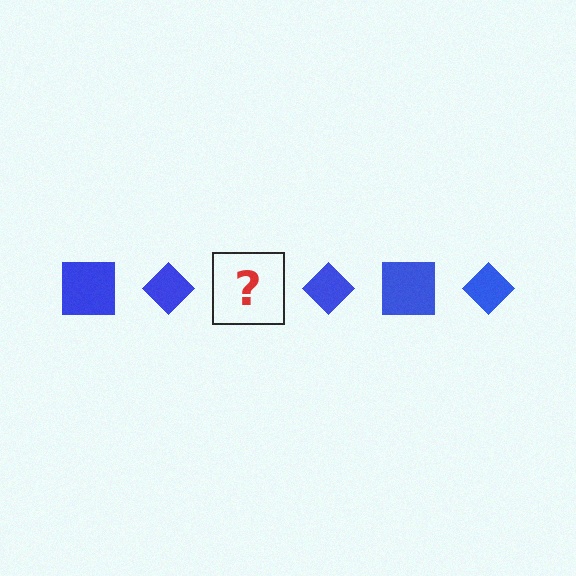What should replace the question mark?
The question mark should be replaced with a blue square.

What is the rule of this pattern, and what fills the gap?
The rule is that the pattern cycles through square, diamond shapes in blue. The gap should be filled with a blue square.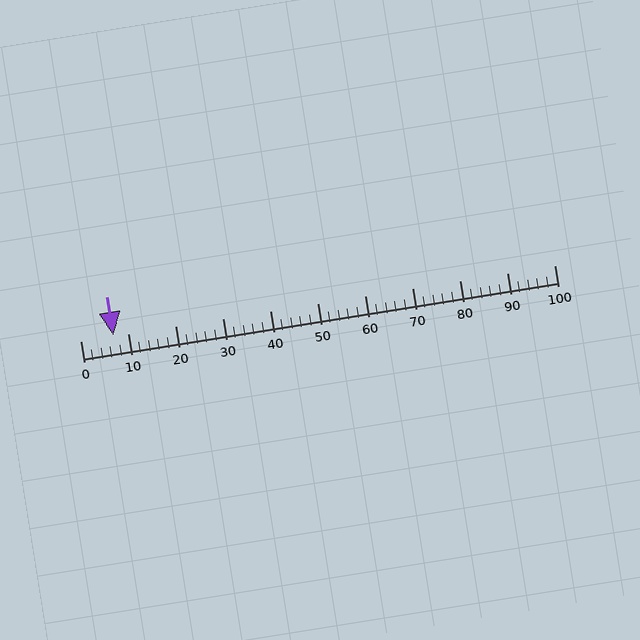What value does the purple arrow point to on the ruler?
The purple arrow points to approximately 7.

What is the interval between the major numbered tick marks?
The major tick marks are spaced 10 units apart.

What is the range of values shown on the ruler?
The ruler shows values from 0 to 100.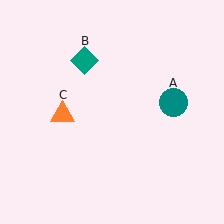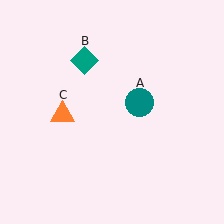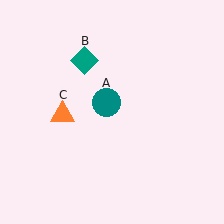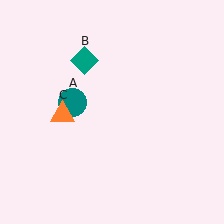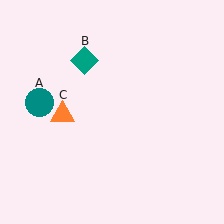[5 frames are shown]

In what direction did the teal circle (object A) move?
The teal circle (object A) moved left.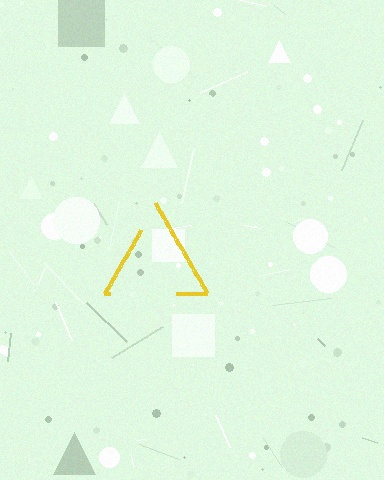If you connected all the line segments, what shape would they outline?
They would outline a triangle.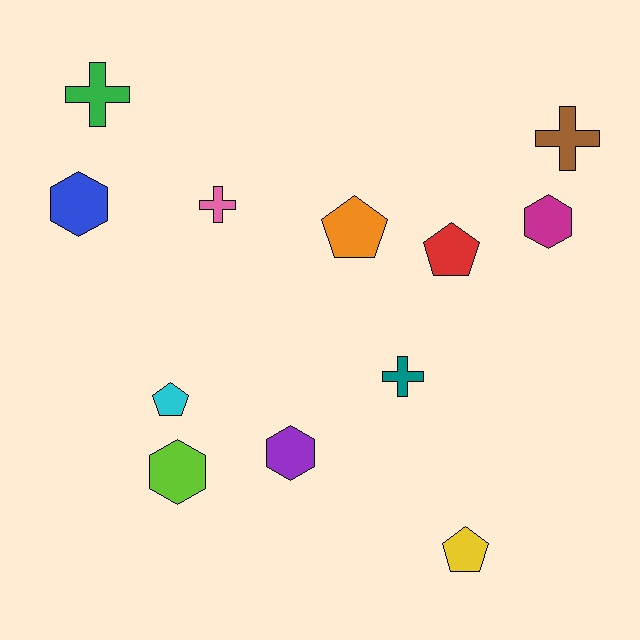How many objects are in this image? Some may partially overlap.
There are 12 objects.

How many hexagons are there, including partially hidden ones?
There are 4 hexagons.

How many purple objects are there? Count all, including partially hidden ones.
There is 1 purple object.